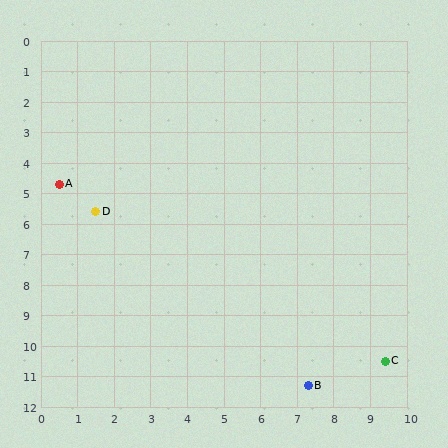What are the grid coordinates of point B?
Point B is at approximately (7.3, 11.3).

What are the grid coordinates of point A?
Point A is at approximately (0.5, 4.7).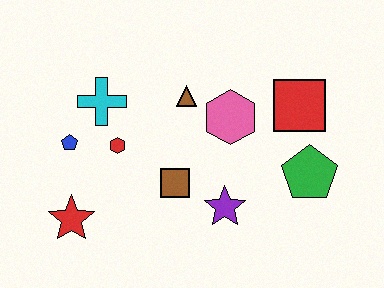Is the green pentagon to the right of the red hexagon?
Yes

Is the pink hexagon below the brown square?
No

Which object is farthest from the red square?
The red star is farthest from the red square.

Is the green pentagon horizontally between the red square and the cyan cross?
No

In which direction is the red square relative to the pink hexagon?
The red square is to the right of the pink hexagon.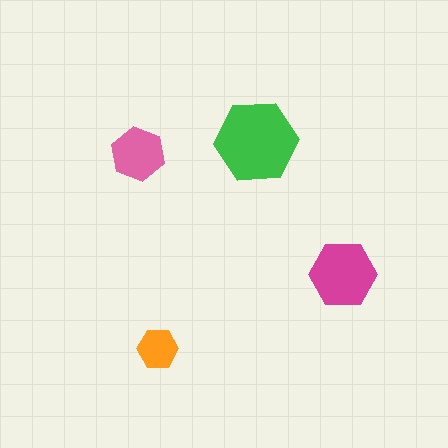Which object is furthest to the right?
The magenta hexagon is rightmost.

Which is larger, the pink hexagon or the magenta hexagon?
The magenta one.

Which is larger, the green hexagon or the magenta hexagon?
The green one.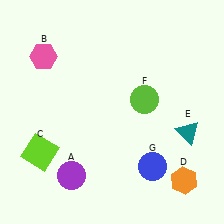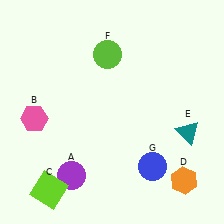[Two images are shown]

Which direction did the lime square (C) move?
The lime square (C) moved down.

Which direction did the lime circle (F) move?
The lime circle (F) moved up.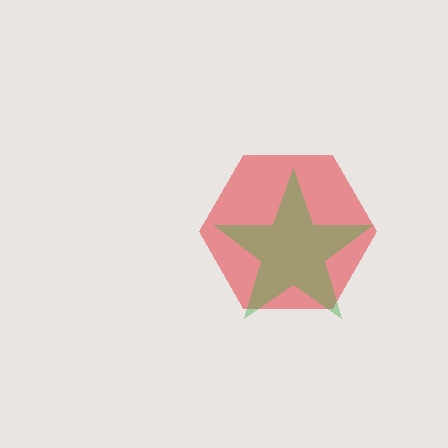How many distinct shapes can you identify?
There are 2 distinct shapes: a red hexagon, a green star.